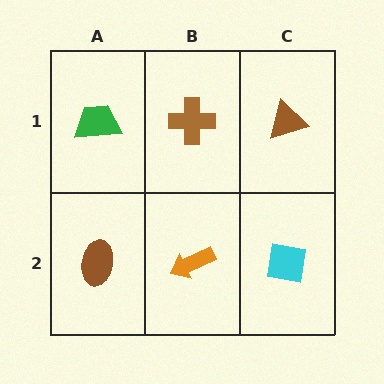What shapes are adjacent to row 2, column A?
A green trapezoid (row 1, column A), an orange arrow (row 2, column B).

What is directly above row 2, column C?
A brown triangle.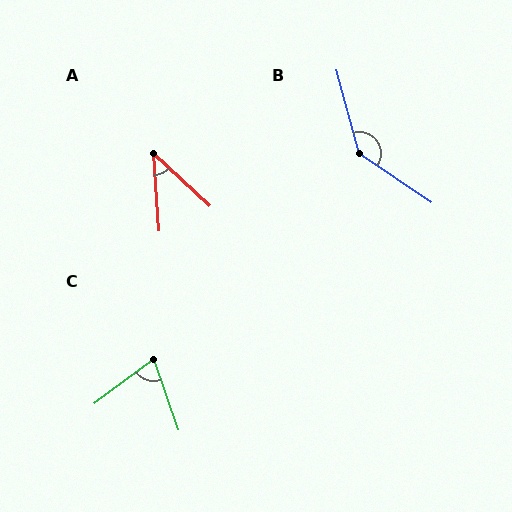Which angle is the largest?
B, at approximately 139 degrees.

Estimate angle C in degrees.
Approximately 73 degrees.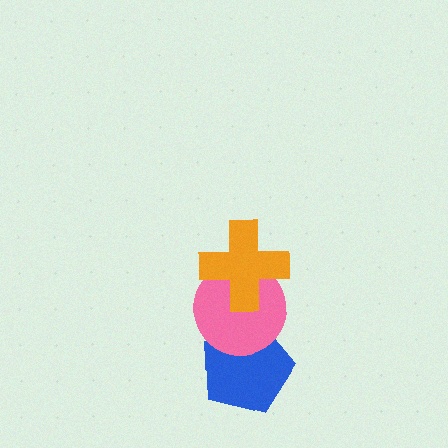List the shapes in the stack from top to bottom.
From top to bottom: the orange cross, the pink circle, the blue pentagon.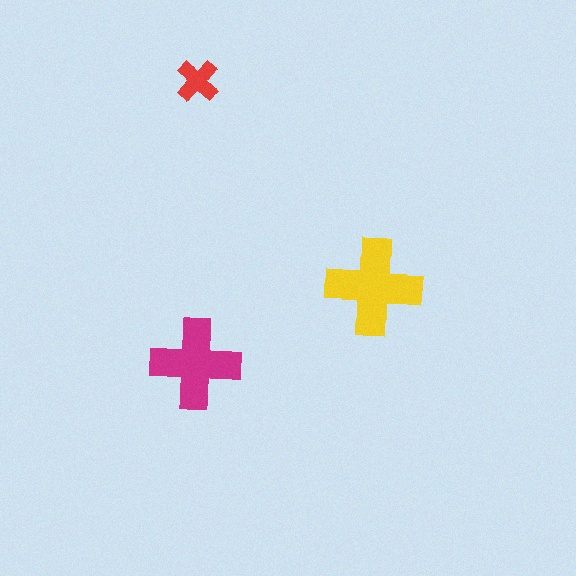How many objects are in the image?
There are 3 objects in the image.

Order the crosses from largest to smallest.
the yellow one, the magenta one, the red one.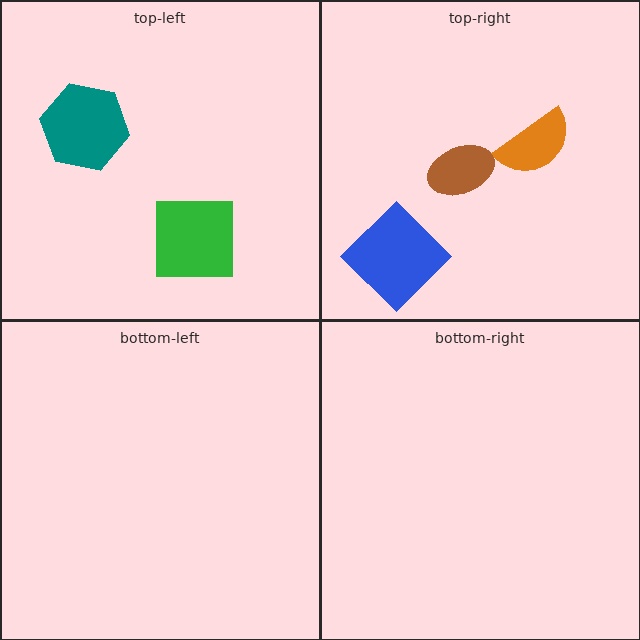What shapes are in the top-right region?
The brown ellipse, the orange semicircle, the blue diamond.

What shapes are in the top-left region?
The teal hexagon, the green square.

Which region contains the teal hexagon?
The top-left region.